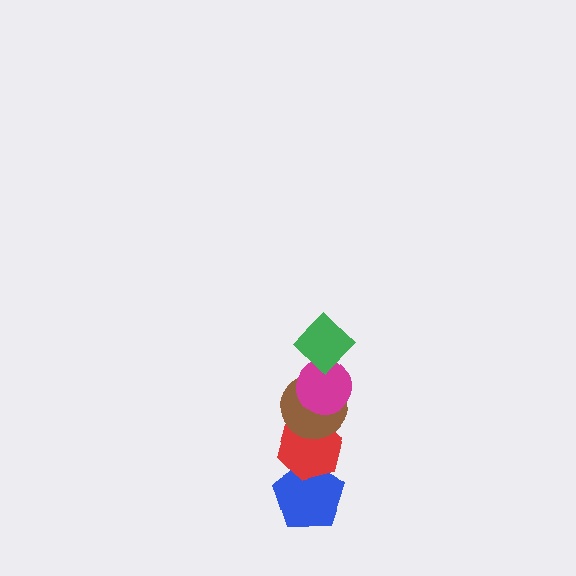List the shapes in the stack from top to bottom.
From top to bottom: the green diamond, the magenta circle, the brown circle, the red hexagon, the blue pentagon.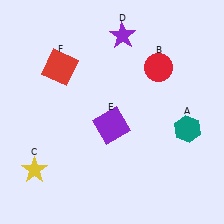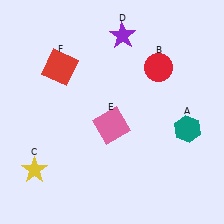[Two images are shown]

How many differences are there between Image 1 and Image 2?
There is 1 difference between the two images.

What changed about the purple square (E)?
In Image 1, E is purple. In Image 2, it changed to pink.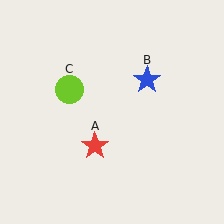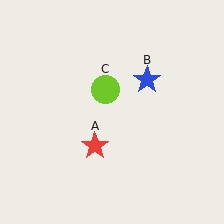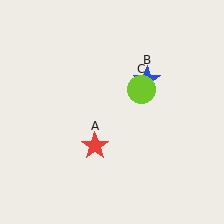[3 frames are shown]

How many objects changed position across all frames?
1 object changed position: lime circle (object C).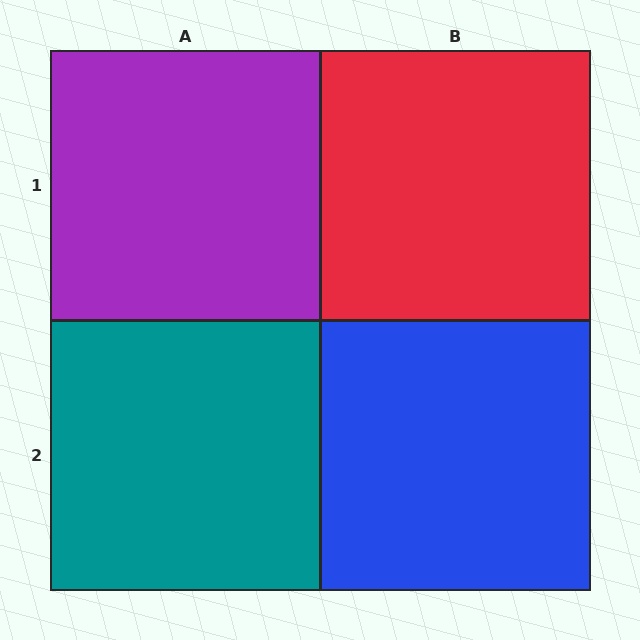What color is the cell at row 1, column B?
Red.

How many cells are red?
1 cell is red.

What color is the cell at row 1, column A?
Purple.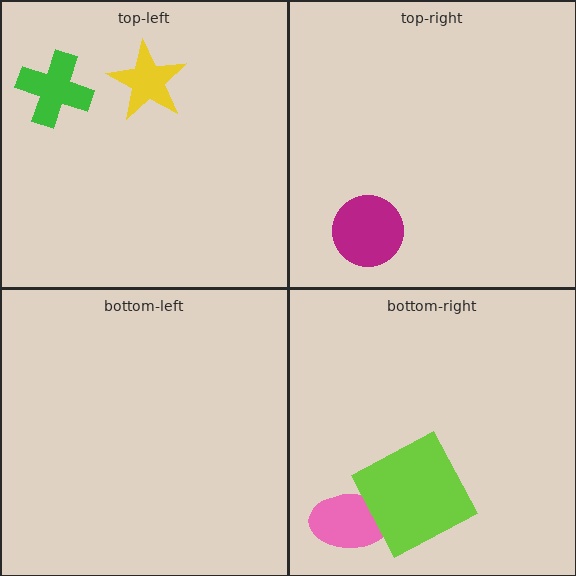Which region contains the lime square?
The bottom-right region.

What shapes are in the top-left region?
The green cross, the yellow star.